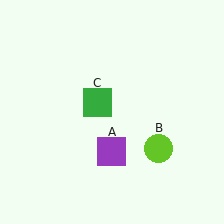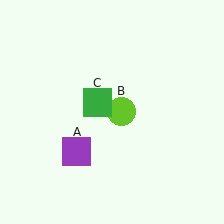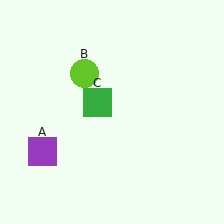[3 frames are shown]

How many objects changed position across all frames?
2 objects changed position: purple square (object A), lime circle (object B).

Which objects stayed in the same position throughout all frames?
Green square (object C) remained stationary.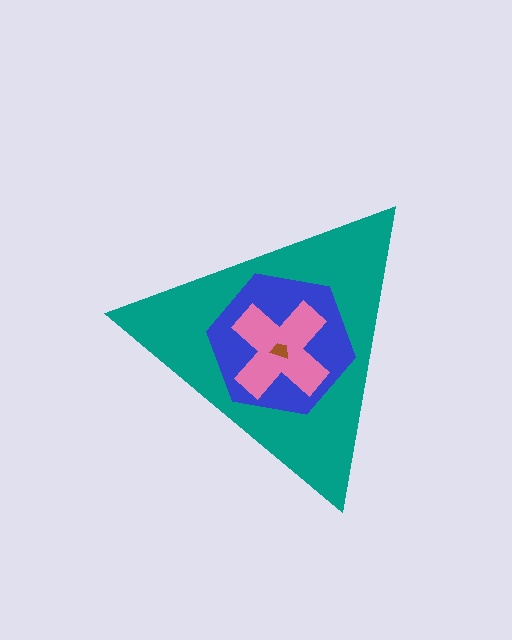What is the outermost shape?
The teal triangle.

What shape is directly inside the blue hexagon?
The pink cross.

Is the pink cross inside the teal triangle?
Yes.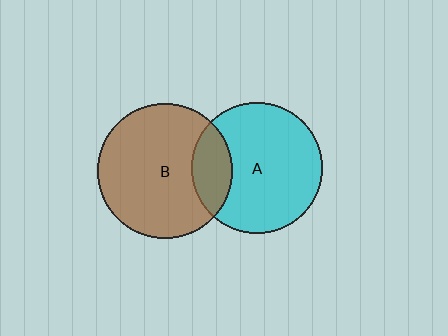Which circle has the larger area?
Circle B (brown).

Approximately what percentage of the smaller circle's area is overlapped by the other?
Approximately 20%.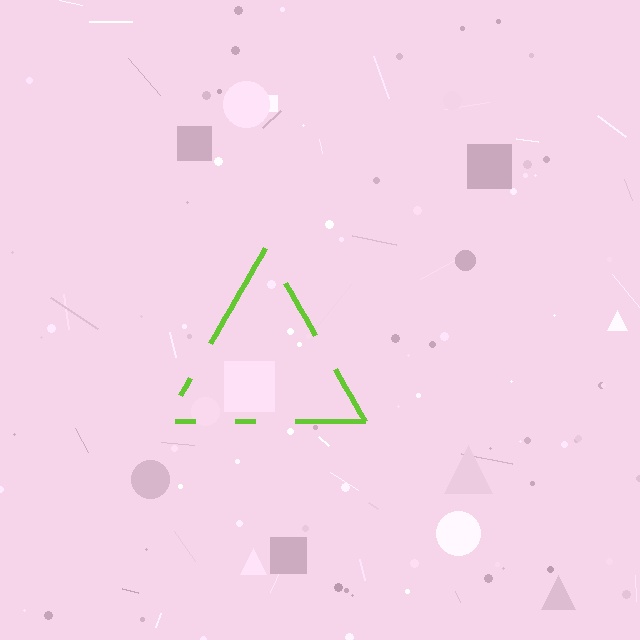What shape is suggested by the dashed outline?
The dashed outline suggests a triangle.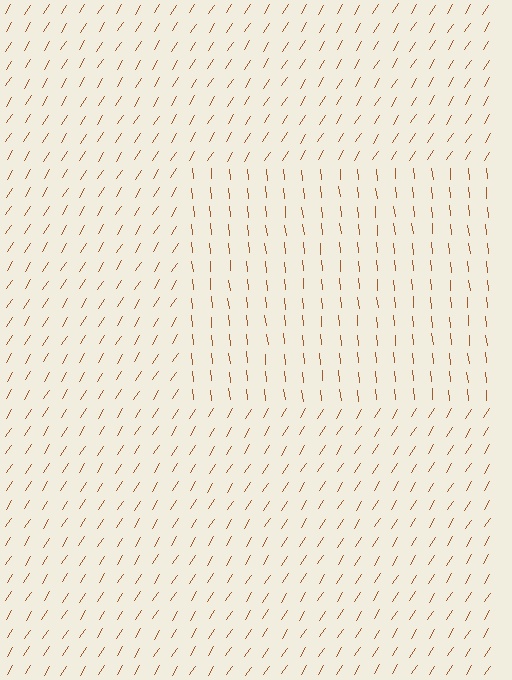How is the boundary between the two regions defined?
The boundary is defined purely by a change in line orientation (approximately 37 degrees difference). All lines are the same color and thickness.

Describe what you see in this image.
The image is filled with small brown line segments. A rectangle region in the image has lines oriented differently from the surrounding lines, creating a visible texture boundary.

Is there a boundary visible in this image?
Yes, there is a texture boundary formed by a change in line orientation.